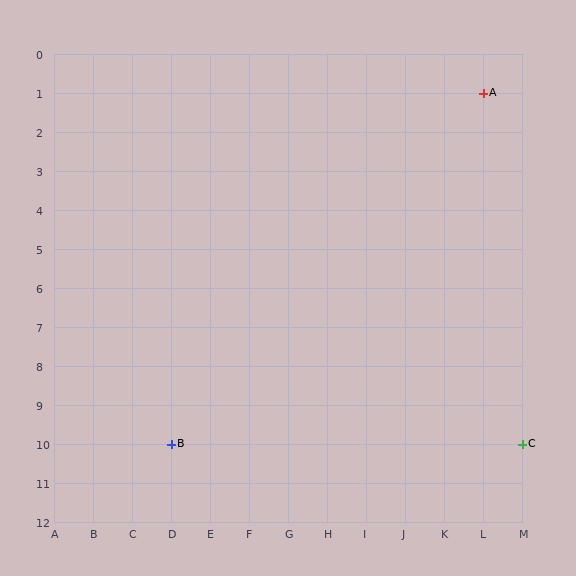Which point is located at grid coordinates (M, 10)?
Point C is at (M, 10).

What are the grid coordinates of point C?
Point C is at grid coordinates (M, 10).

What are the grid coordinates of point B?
Point B is at grid coordinates (D, 10).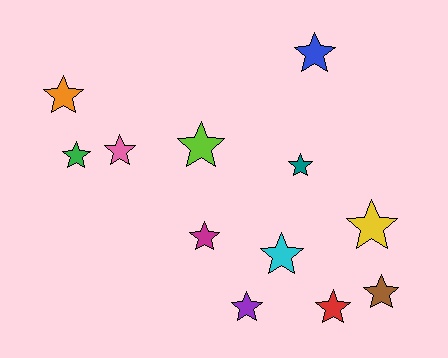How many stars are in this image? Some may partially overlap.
There are 12 stars.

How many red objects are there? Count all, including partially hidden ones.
There is 1 red object.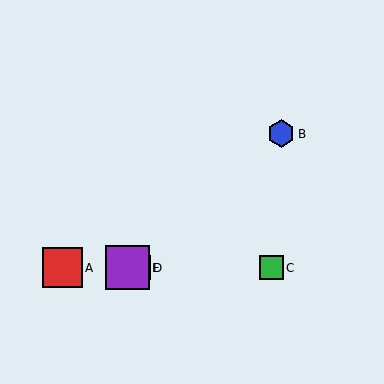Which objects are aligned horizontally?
Objects A, C, D, E are aligned horizontally.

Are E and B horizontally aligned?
No, E is at y≈268 and B is at y≈134.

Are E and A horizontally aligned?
Yes, both are at y≈268.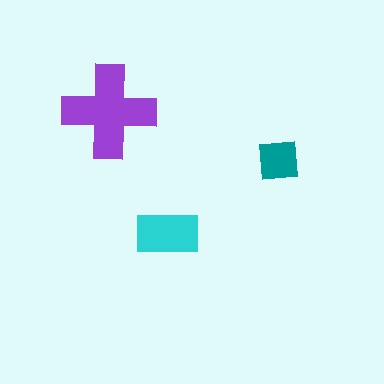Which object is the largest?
The purple cross.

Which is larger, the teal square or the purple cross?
The purple cross.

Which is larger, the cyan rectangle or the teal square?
The cyan rectangle.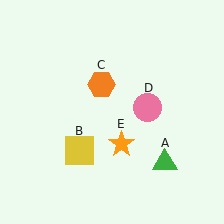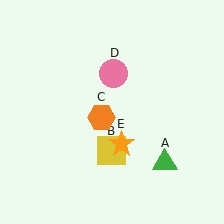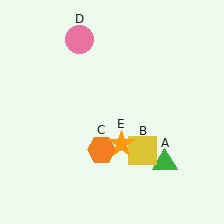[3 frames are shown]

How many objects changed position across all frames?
3 objects changed position: yellow square (object B), orange hexagon (object C), pink circle (object D).